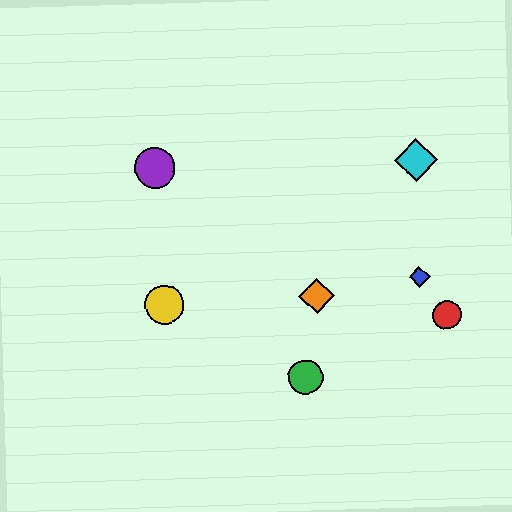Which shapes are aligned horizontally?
The purple circle, the cyan diamond are aligned horizontally.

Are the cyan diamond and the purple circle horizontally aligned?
Yes, both are at y≈160.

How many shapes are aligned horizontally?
2 shapes (the purple circle, the cyan diamond) are aligned horizontally.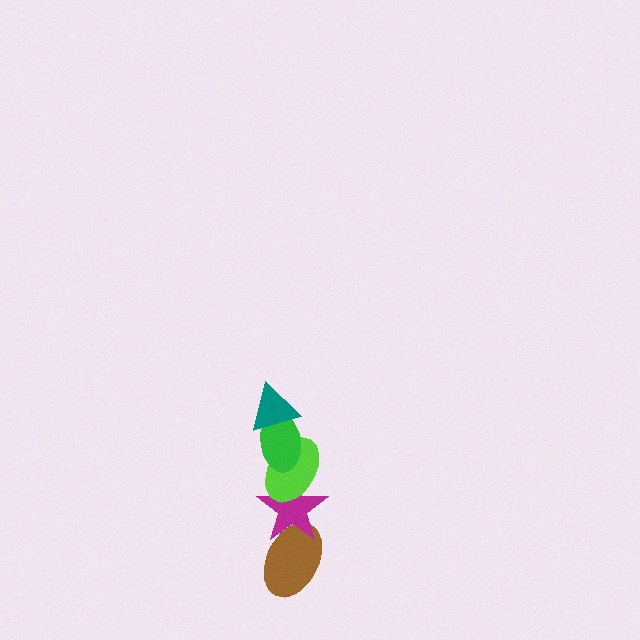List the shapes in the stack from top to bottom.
From top to bottom: the teal triangle, the green ellipse, the lime ellipse, the magenta star, the brown ellipse.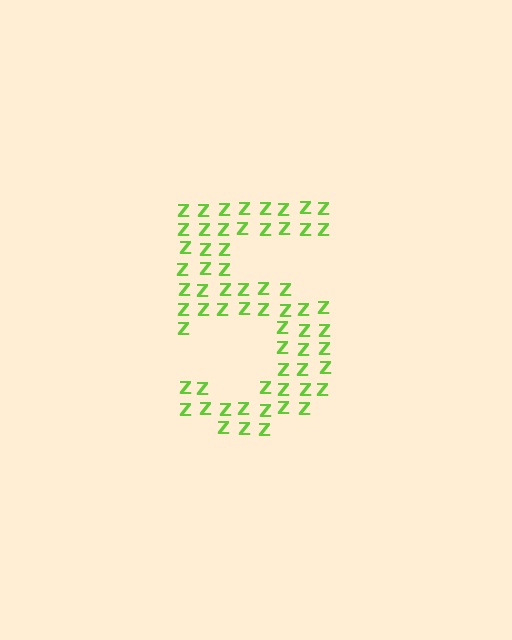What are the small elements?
The small elements are letter Z's.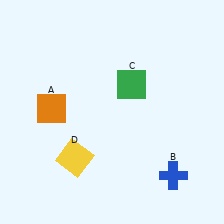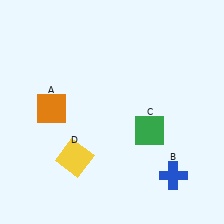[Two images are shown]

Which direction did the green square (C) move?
The green square (C) moved down.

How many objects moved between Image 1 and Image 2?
1 object moved between the two images.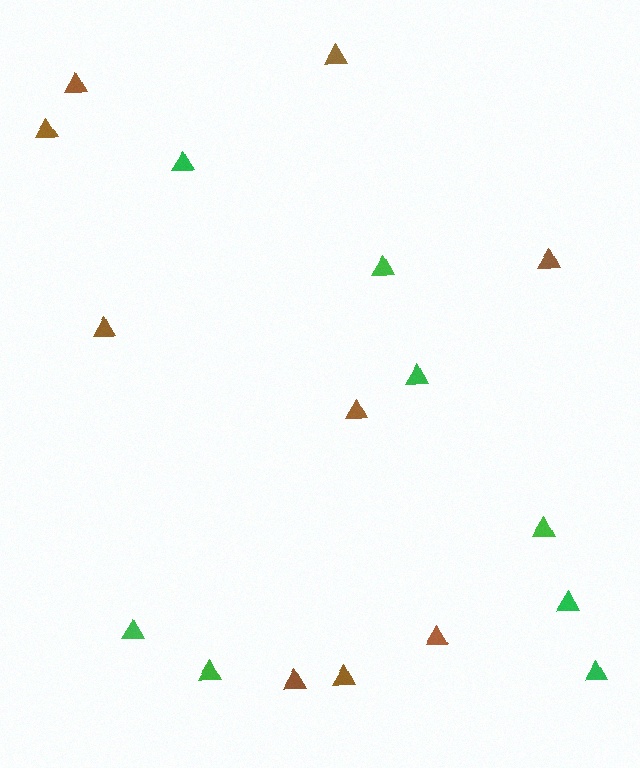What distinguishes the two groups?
There are 2 groups: one group of green triangles (8) and one group of brown triangles (9).